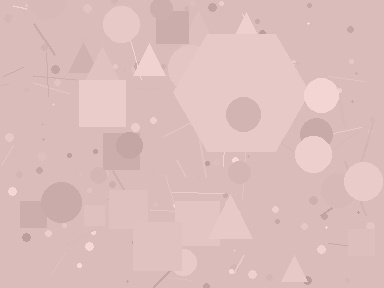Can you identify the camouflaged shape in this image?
The camouflaged shape is a hexagon.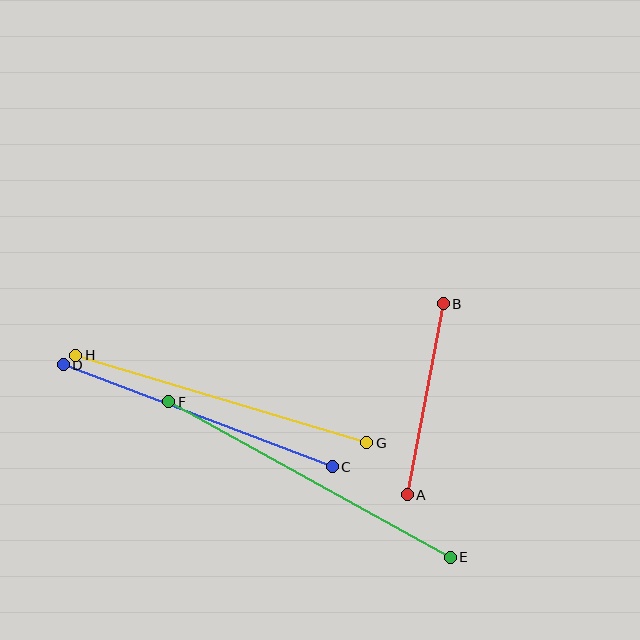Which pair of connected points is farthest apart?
Points E and F are farthest apart.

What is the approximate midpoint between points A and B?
The midpoint is at approximately (425, 399) pixels.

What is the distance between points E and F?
The distance is approximately 322 pixels.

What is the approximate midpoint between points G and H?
The midpoint is at approximately (221, 399) pixels.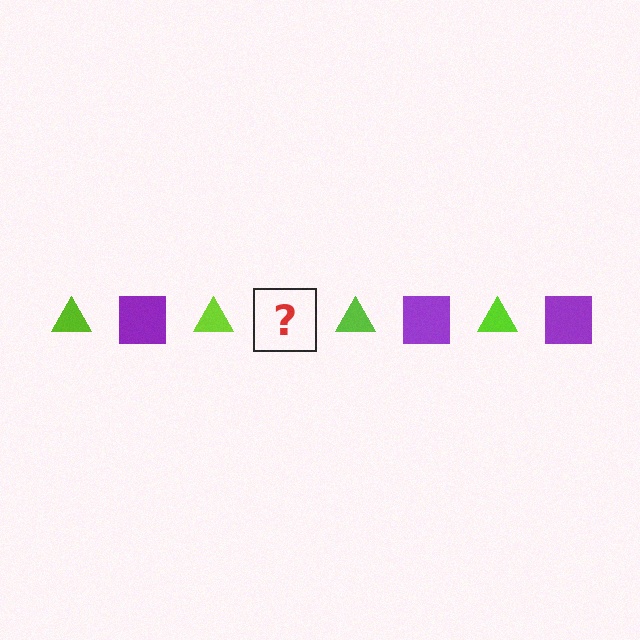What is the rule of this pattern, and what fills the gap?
The rule is that the pattern alternates between lime triangle and purple square. The gap should be filled with a purple square.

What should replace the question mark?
The question mark should be replaced with a purple square.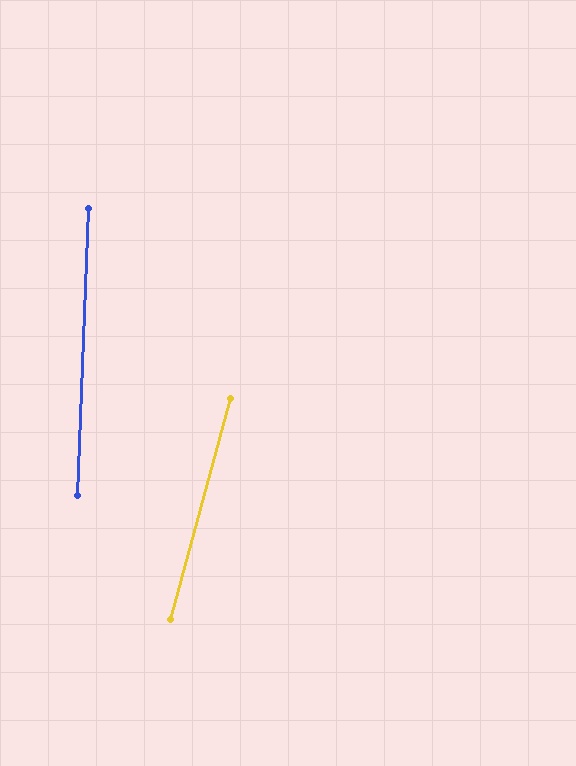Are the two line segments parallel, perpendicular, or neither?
Neither parallel nor perpendicular — they differ by about 13°.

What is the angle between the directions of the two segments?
Approximately 13 degrees.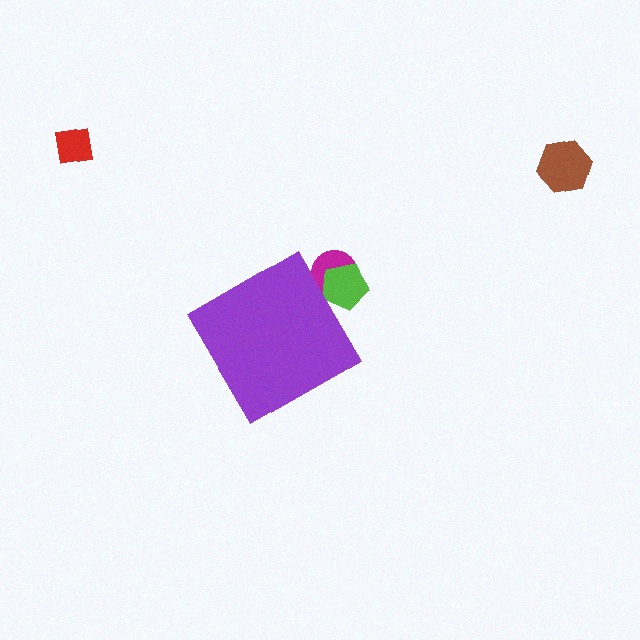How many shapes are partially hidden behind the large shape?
2 shapes are partially hidden.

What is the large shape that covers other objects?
A purple diamond.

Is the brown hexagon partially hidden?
No, the brown hexagon is fully visible.